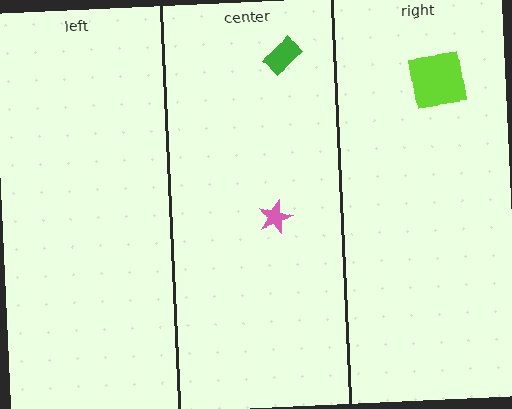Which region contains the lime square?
The right region.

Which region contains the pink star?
The center region.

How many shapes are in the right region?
1.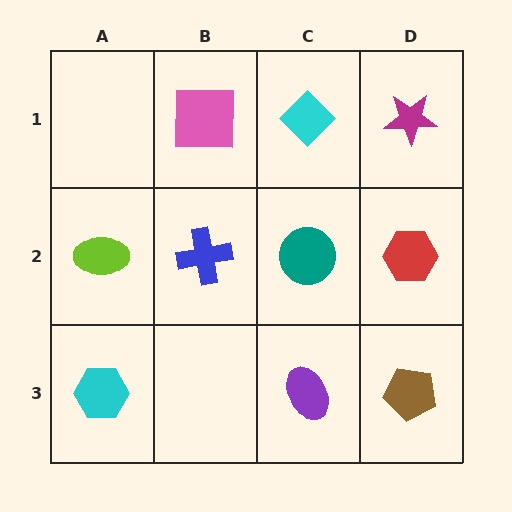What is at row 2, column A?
A lime ellipse.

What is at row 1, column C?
A cyan diamond.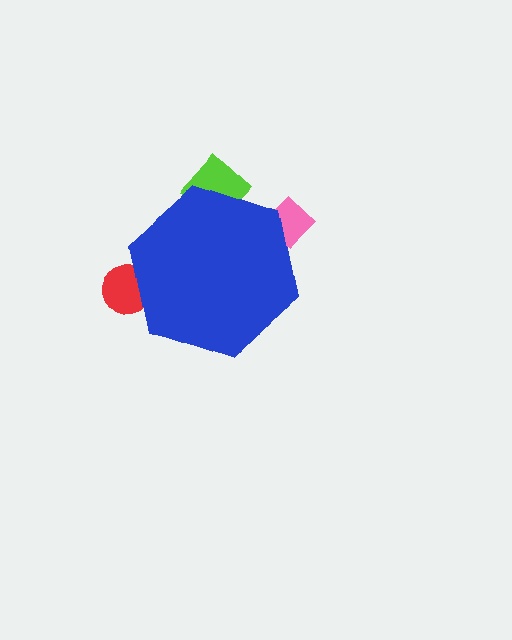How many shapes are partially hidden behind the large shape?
3 shapes are partially hidden.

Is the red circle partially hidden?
Yes, the red circle is partially hidden behind the blue hexagon.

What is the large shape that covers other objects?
A blue hexagon.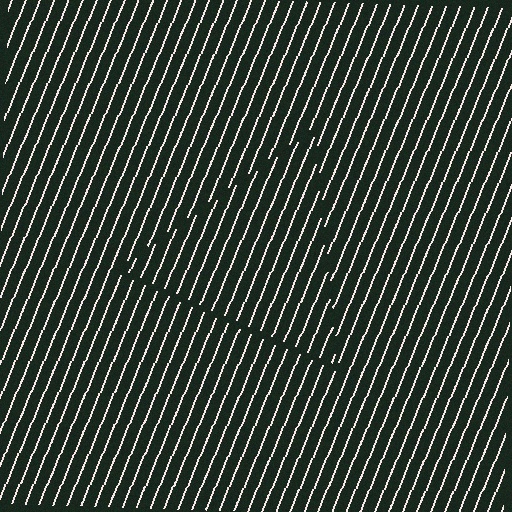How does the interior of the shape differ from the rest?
The interior of the shape contains the same grating, shifted by half a period — the contour is defined by the phase discontinuity where line-ends from the inner and outer gratings abut.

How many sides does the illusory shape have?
3 sides — the line-ends trace a triangle.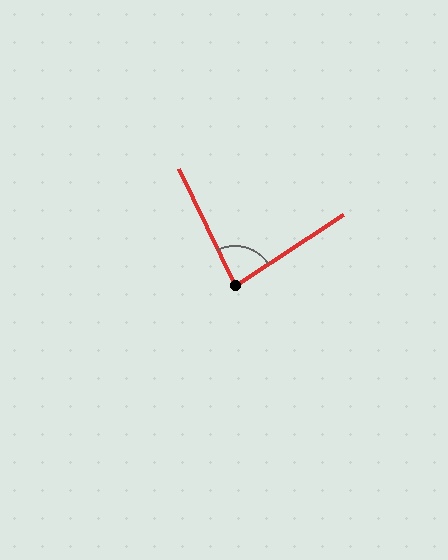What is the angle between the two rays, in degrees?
Approximately 82 degrees.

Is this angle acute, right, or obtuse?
It is acute.